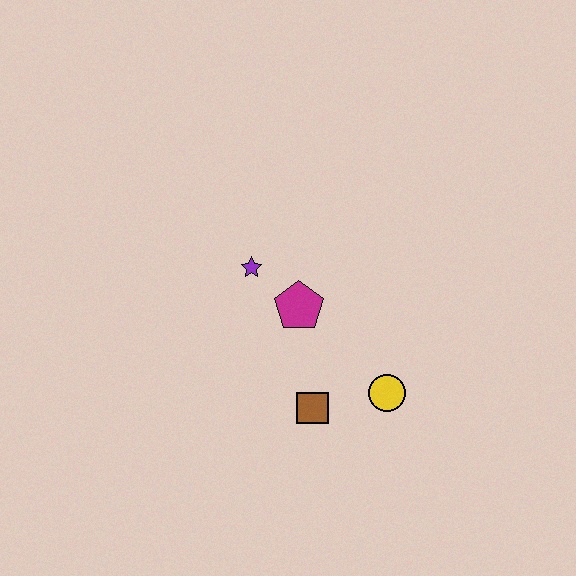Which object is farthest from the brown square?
The purple star is farthest from the brown square.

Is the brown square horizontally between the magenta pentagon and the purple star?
No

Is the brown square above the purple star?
No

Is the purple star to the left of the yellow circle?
Yes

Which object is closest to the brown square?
The yellow circle is closest to the brown square.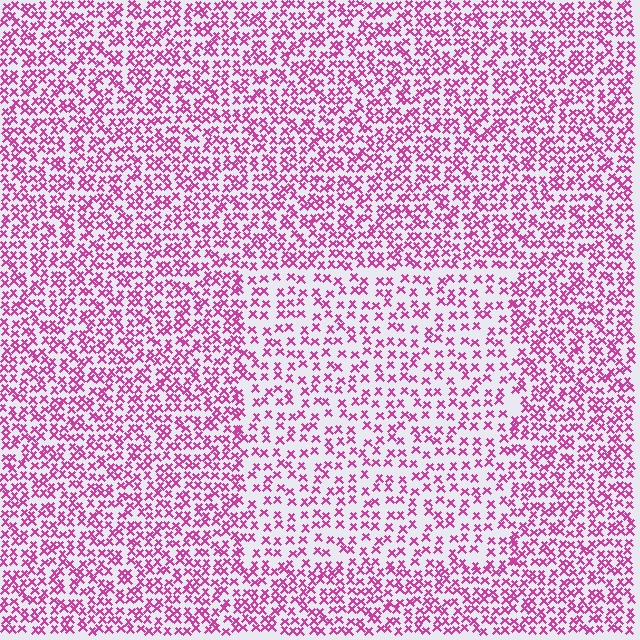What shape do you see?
I see a rectangle.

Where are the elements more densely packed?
The elements are more densely packed outside the rectangle boundary.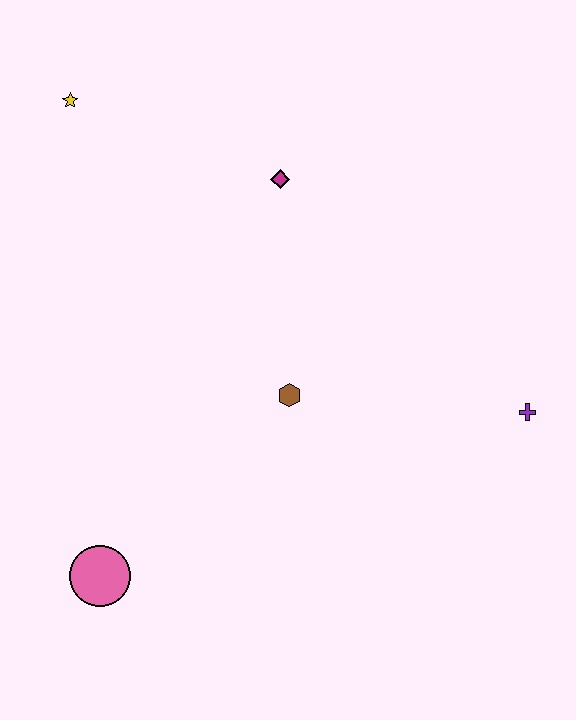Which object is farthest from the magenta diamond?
The pink circle is farthest from the magenta diamond.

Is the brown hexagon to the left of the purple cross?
Yes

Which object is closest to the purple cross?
The brown hexagon is closest to the purple cross.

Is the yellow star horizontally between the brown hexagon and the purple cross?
No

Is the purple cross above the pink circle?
Yes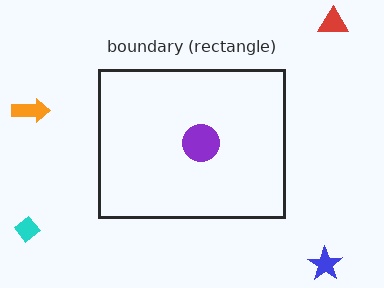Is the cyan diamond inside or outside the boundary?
Outside.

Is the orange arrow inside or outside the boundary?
Outside.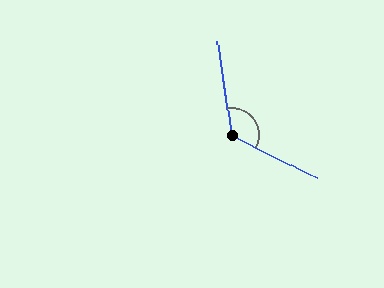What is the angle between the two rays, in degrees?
Approximately 124 degrees.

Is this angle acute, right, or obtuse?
It is obtuse.